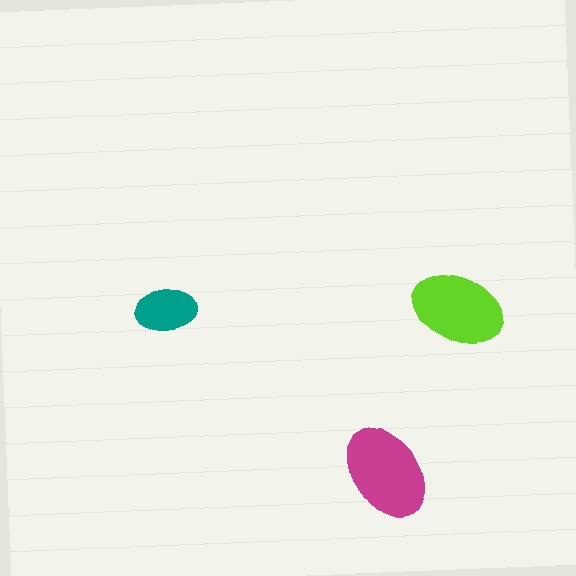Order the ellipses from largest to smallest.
the magenta one, the lime one, the teal one.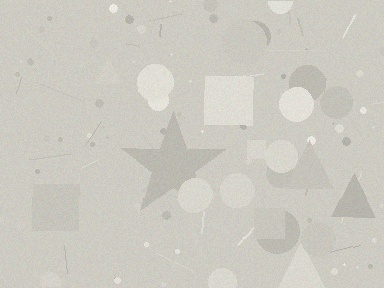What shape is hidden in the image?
A star is hidden in the image.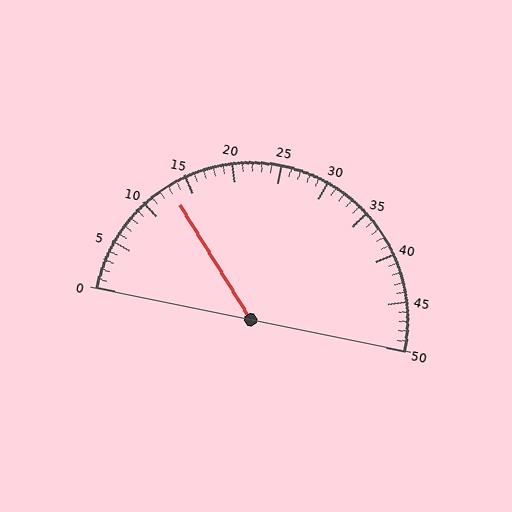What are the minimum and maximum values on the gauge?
The gauge ranges from 0 to 50.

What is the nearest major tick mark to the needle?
The nearest major tick mark is 15.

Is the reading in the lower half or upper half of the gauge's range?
The reading is in the lower half of the range (0 to 50).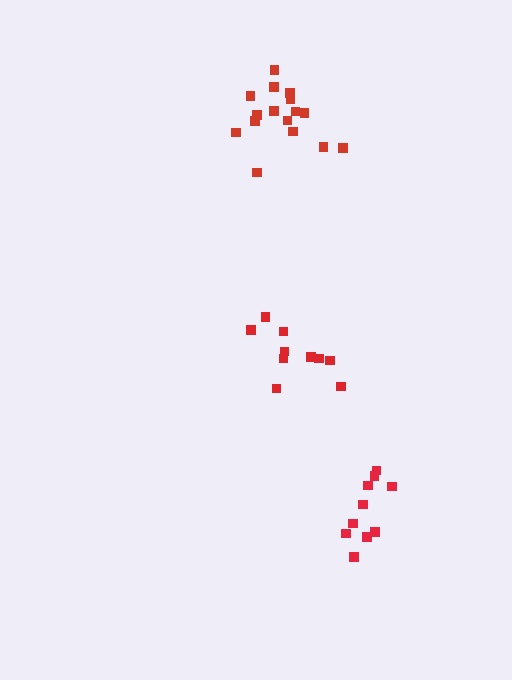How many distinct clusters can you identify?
There are 3 distinct clusters.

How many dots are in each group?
Group 1: 16 dots, Group 2: 10 dots, Group 3: 10 dots (36 total).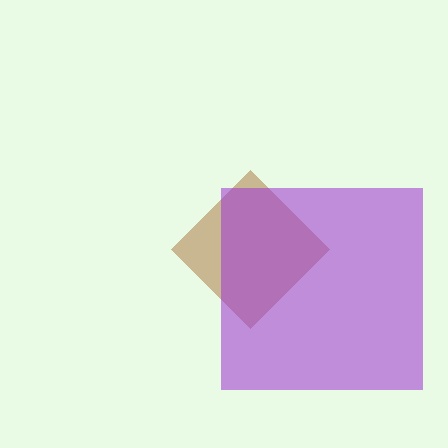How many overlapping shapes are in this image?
There are 2 overlapping shapes in the image.